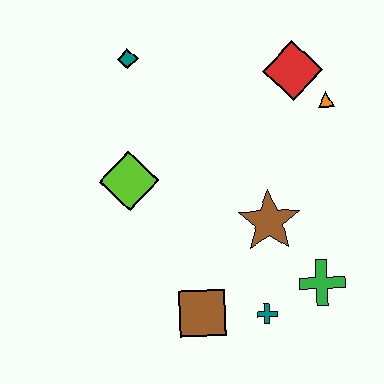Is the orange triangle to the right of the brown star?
Yes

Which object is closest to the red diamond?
The orange triangle is closest to the red diamond.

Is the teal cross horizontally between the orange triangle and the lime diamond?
Yes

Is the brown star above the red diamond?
No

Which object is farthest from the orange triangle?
The brown square is farthest from the orange triangle.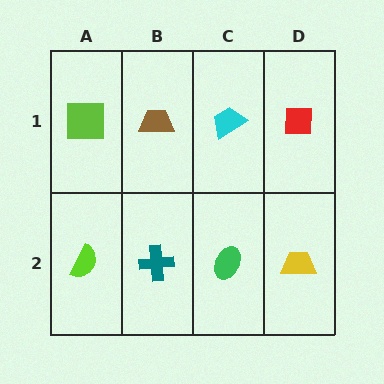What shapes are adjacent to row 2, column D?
A red square (row 1, column D), a green ellipse (row 2, column C).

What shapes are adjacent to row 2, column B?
A brown trapezoid (row 1, column B), a lime semicircle (row 2, column A), a green ellipse (row 2, column C).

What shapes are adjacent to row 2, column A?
A lime square (row 1, column A), a teal cross (row 2, column B).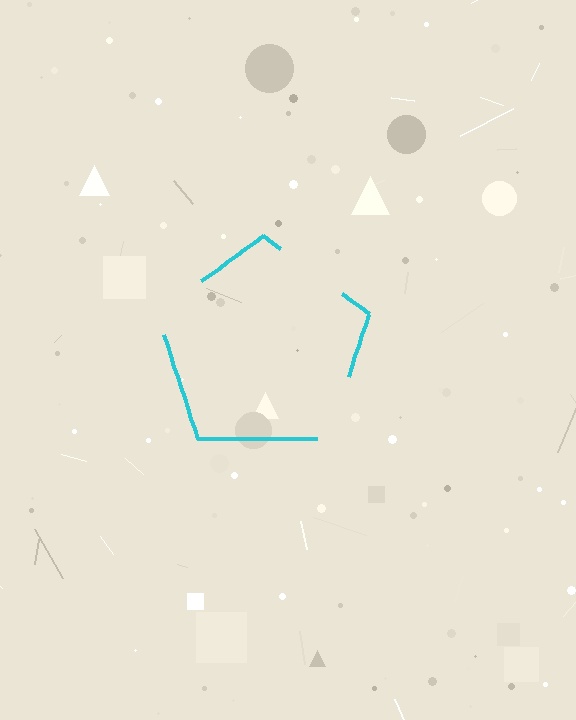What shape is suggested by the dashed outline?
The dashed outline suggests a pentagon.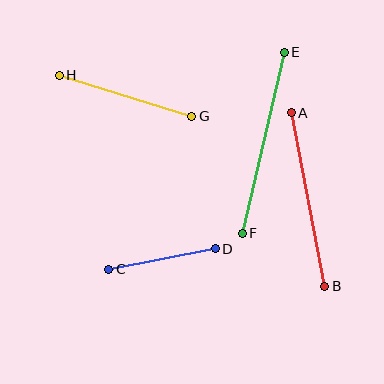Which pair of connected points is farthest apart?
Points E and F are farthest apart.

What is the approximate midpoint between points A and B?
The midpoint is at approximately (308, 199) pixels.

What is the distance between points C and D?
The distance is approximately 108 pixels.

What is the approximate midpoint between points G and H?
The midpoint is at approximately (125, 96) pixels.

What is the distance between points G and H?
The distance is approximately 139 pixels.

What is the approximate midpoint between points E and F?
The midpoint is at approximately (263, 143) pixels.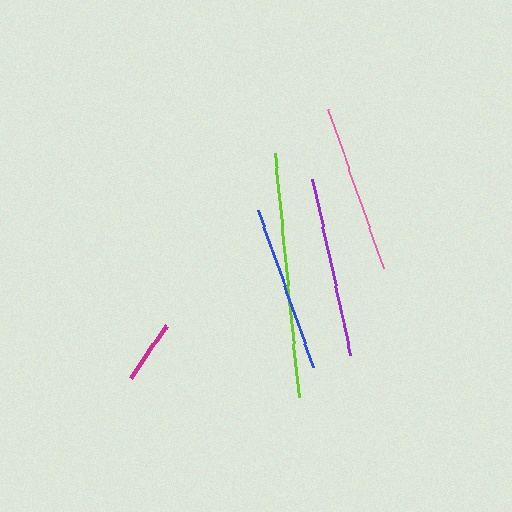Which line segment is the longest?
The lime line is the longest at approximately 244 pixels.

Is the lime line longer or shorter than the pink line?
The lime line is longer than the pink line.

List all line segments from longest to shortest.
From longest to shortest: lime, purple, pink, blue, magenta.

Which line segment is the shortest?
The magenta line is the shortest at approximately 64 pixels.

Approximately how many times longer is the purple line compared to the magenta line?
The purple line is approximately 2.8 times the length of the magenta line.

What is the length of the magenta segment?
The magenta segment is approximately 64 pixels long.